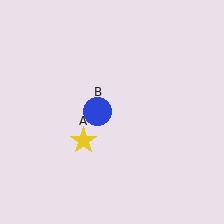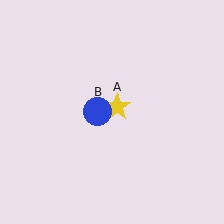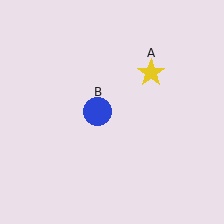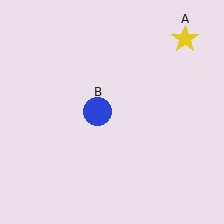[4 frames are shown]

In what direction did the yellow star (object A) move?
The yellow star (object A) moved up and to the right.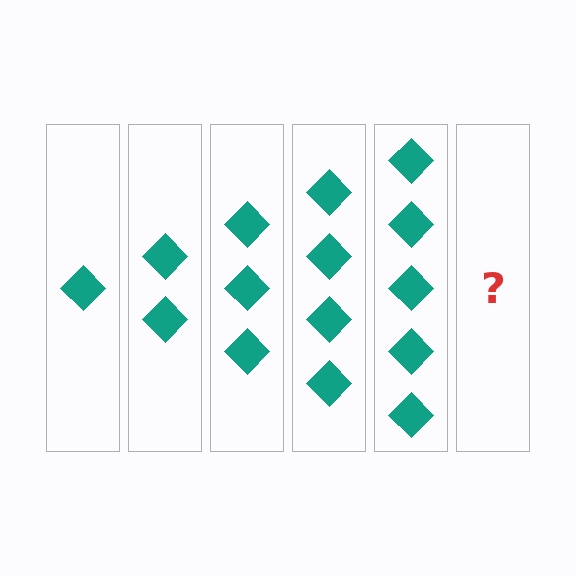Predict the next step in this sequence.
The next step is 6 diamonds.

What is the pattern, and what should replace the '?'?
The pattern is that each step adds one more diamond. The '?' should be 6 diamonds.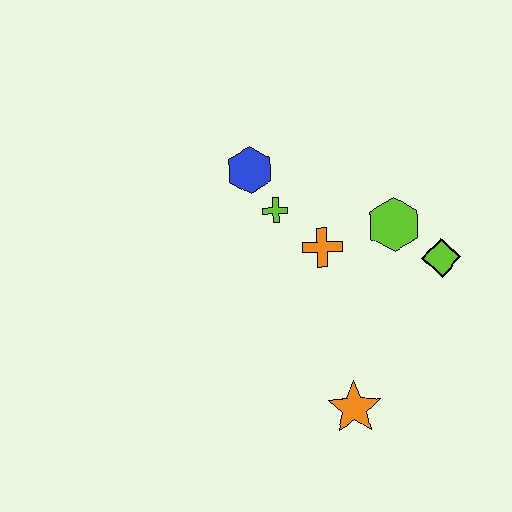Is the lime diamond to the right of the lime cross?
Yes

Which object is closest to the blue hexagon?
The lime cross is closest to the blue hexagon.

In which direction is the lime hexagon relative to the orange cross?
The lime hexagon is to the right of the orange cross.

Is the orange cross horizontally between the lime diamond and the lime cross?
Yes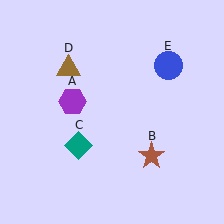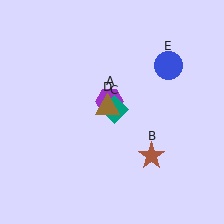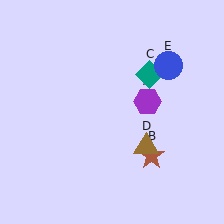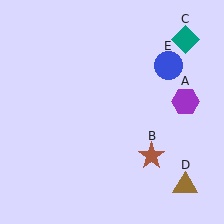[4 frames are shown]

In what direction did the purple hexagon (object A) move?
The purple hexagon (object A) moved right.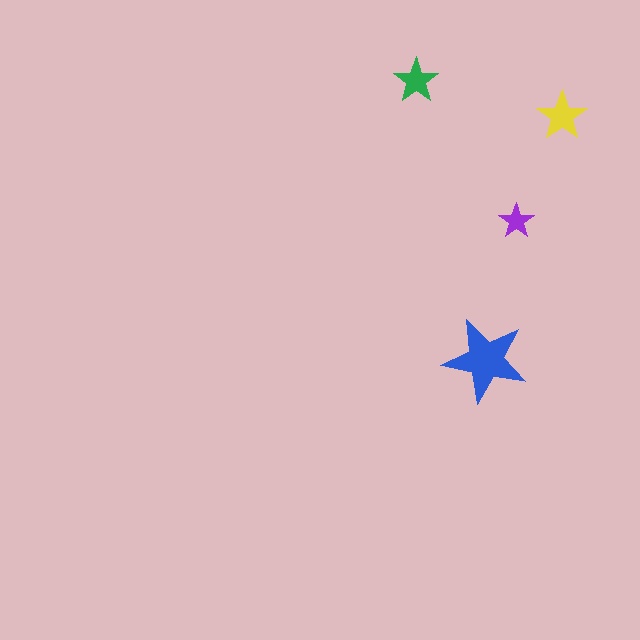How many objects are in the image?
There are 4 objects in the image.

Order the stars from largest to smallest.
the blue one, the yellow one, the green one, the purple one.